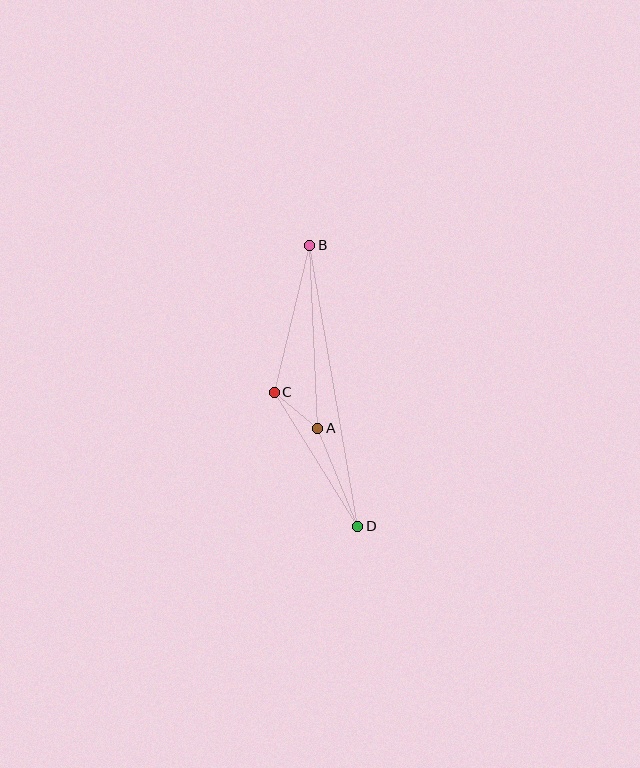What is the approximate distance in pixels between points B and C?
The distance between B and C is approximately 152 pixels.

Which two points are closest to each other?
Points A and C are closest to each other.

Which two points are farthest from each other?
Points B and D are farthest from each other.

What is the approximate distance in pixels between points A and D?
The distance between A and D is approximately 106 pixels.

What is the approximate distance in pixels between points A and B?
The distance between A and B is approximately 184 pixels.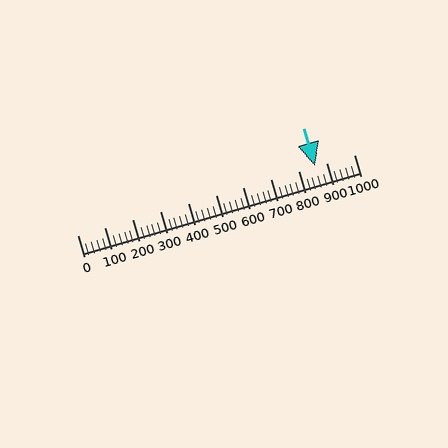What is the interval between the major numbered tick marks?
The major tick marks are spaced 100 units apart.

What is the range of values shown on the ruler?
The ruler shows values from 0 to 1000.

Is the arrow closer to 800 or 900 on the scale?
The arrow is closer to 900.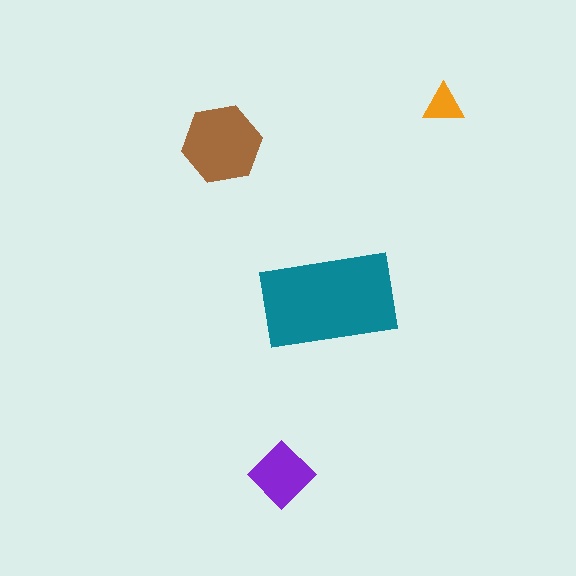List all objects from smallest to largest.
The orange triangle, the purple diamond, the brown hexagon, the teal rectangle.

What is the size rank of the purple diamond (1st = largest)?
3rd.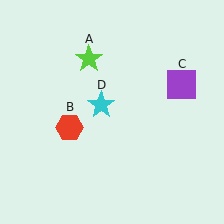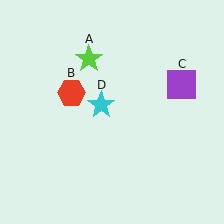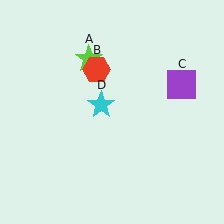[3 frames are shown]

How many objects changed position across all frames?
1 object changed position: red hexagon (object B).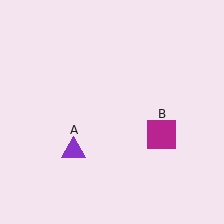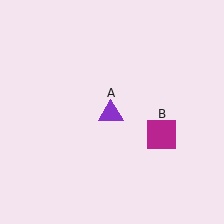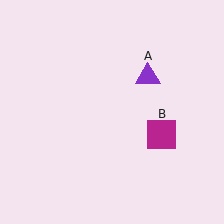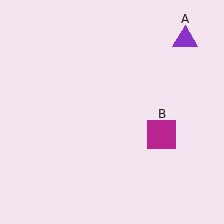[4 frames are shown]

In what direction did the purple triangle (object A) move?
The purple triangle (object A) moved up and to the right.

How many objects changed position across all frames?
1 object changed position: purple triangle (object A).